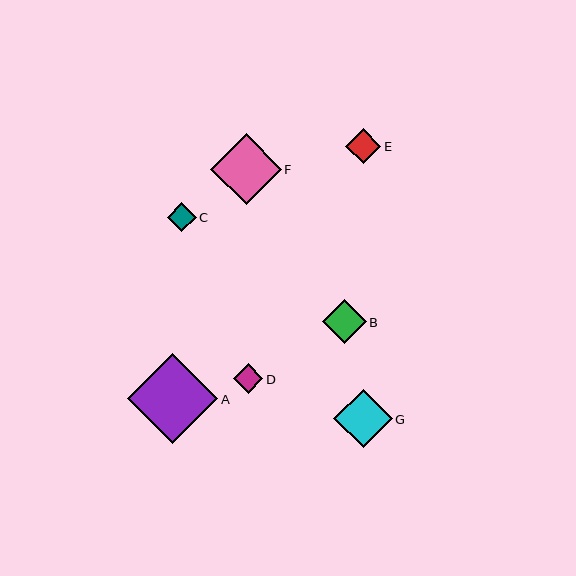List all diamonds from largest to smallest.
From largest to smallest: A, F, G, B, E, D, C.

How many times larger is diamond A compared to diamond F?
Diamond A is approximately 1.3 times the size of diamond F.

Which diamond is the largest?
Diamond A is the largest with a size of approximately 90 pixels.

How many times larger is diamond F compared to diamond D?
Diamond F is approximately 2.4 times the size of diamond D.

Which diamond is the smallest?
Diamond C is the smallest with a size of approximately 29 pixels.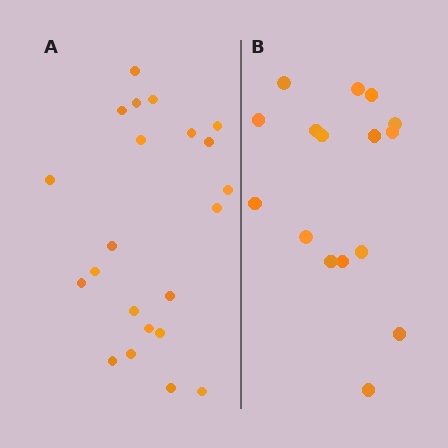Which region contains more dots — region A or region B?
Region A (the left region) has more dots.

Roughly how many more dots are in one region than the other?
Region A has about 6 more dots than region B.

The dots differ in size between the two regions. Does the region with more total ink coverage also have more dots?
No. Region B has more total ink coverage because its dots are larger, but region A actually contains more individual dots. Total area can be misleading — the number of items is what matters here.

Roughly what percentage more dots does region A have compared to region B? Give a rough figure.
About 40% more.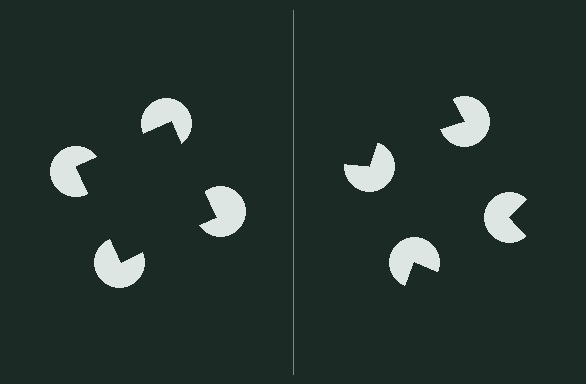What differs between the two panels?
The pac-man discs are positioned identically on both sides; only the wedge orientations differ. On the left they align to a square; on the right they are misaligned.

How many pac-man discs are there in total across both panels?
8 — 4 on each side.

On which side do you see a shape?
An illusory square appears on the left side. On the right side the wedge cuts are rotated, so no coherent shape forms.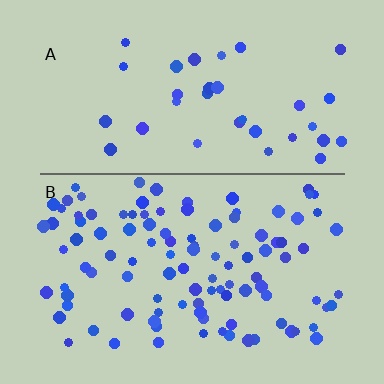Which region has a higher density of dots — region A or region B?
B (the bottom).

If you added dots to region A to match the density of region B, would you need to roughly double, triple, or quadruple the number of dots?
Approximately triple.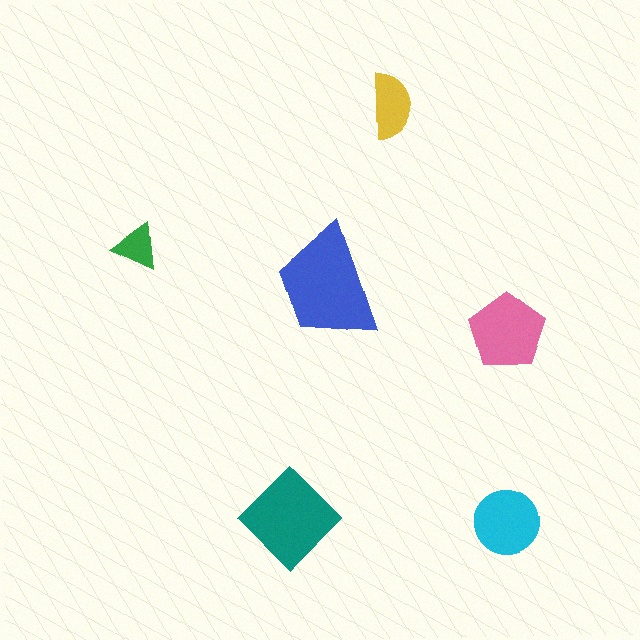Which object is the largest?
The blue trapezoid.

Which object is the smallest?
The green triangle.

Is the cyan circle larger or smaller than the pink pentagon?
Smaller.